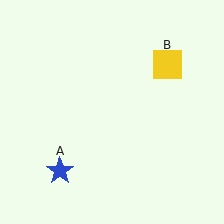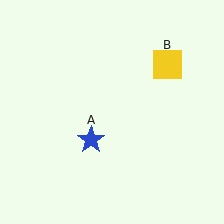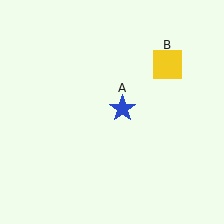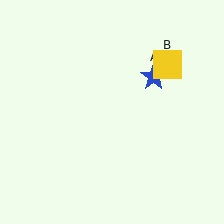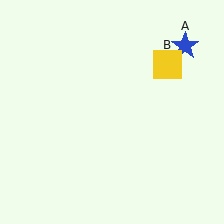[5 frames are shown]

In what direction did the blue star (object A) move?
The blue star (object A) moved up and to the right.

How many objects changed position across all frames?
1 object changed position: blue star (object A).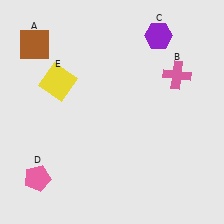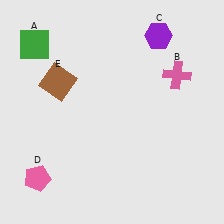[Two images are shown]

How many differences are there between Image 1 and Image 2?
There are 2 differences between the two images.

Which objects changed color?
A changed from brown to green. E changed from yellow to brown.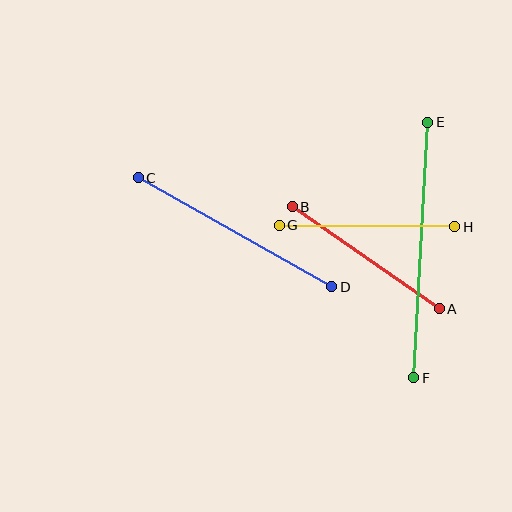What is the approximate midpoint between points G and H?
The midpoint is at approximately (367, 226) pixels.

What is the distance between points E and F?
The distance is approximately 256 pixels.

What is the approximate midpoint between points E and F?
The midpoint is at approximately (421, 250) pixels.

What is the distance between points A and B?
The distance is approximately 179 pixels.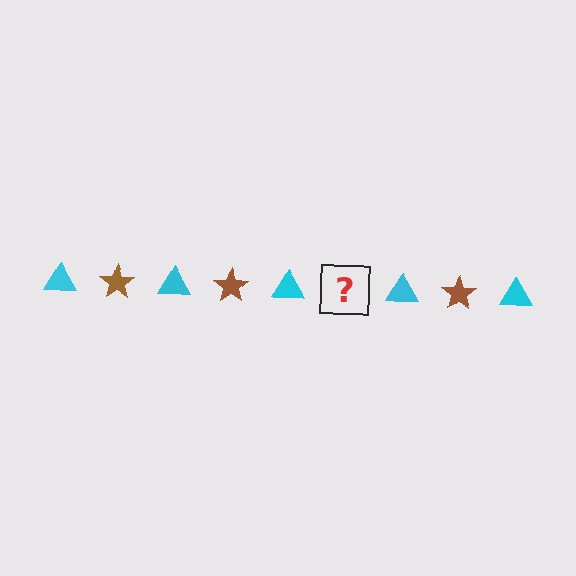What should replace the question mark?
The question mark should be replaced with a brown star.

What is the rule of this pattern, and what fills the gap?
The rule is that the pattern alternates between cyan triangle and brown star. The gap should be filled with a brown star.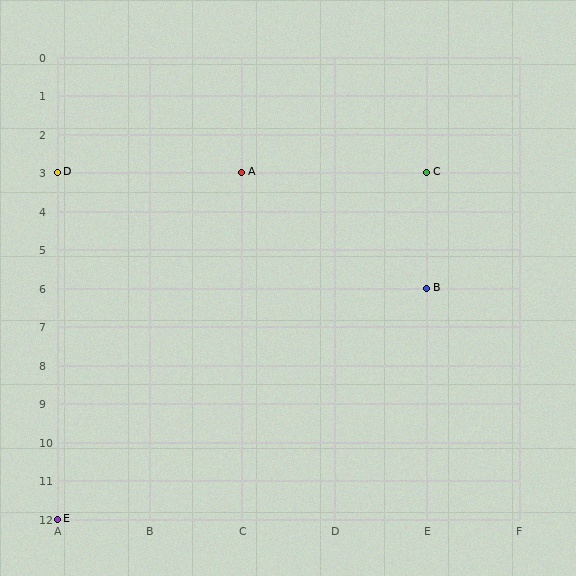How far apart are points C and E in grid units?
Points C and E are 4 columns and 9 rows apart (about 9.8 grid units diagonally).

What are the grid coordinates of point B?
Point B is at grid coordinates (E, 6).